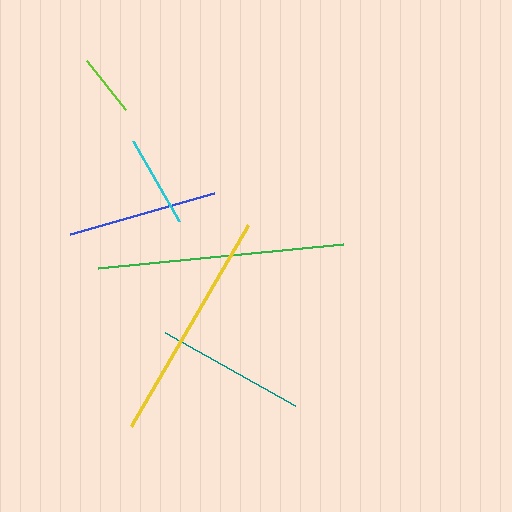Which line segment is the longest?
The green line is the longest at approximately 246 pixels.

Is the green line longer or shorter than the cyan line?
The green line is longer than the cyan line.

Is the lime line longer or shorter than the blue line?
The blue line is longer than the lime line.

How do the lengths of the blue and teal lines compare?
The blue and teal lines are approximately the same length.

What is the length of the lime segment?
The lime segment is approximately 62 pixels long.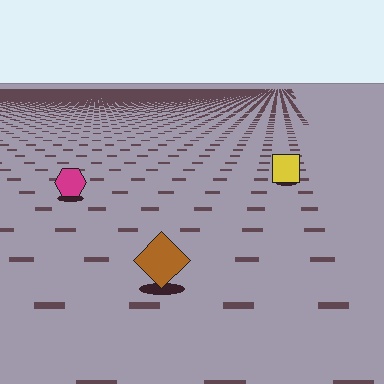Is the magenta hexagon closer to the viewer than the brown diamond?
No. The brown diamond is closer — you can tell from the texture gradient: the ground texture is coarser near it.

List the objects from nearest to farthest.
From nearest to farthest: the brown diamond, the magenta hexagon, the yellow square.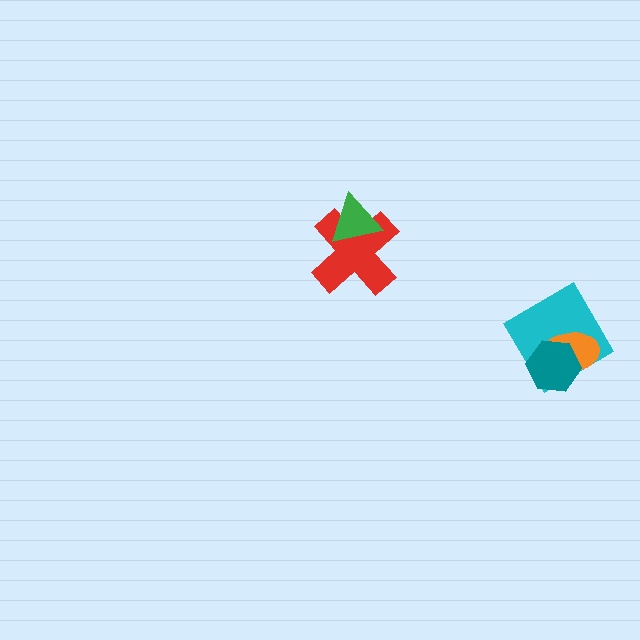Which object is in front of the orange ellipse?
The teal hexagon is in front of the orange ellipse.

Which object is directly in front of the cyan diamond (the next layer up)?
The orange ellipse is directly in front of the cyan diamond.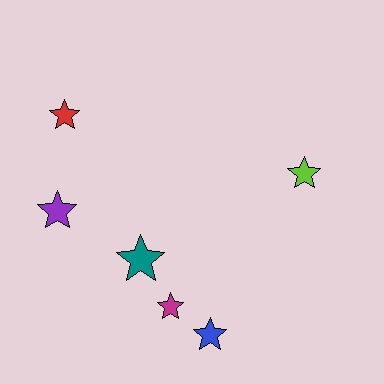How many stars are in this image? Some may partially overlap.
There are 6 stars.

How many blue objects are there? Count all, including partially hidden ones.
There is 1 blue object.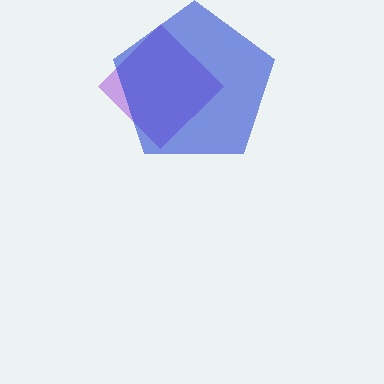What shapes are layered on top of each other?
The layered shapes are: a purple diamond, a blue pentagon.